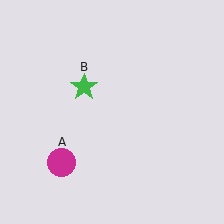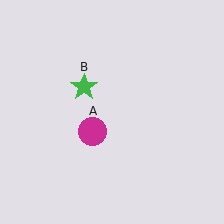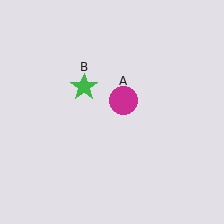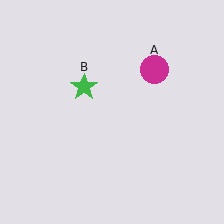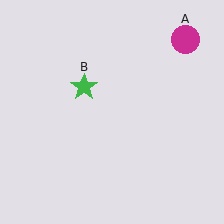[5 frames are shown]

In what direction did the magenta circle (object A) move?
The magenta circle (object A) moved up and to the right.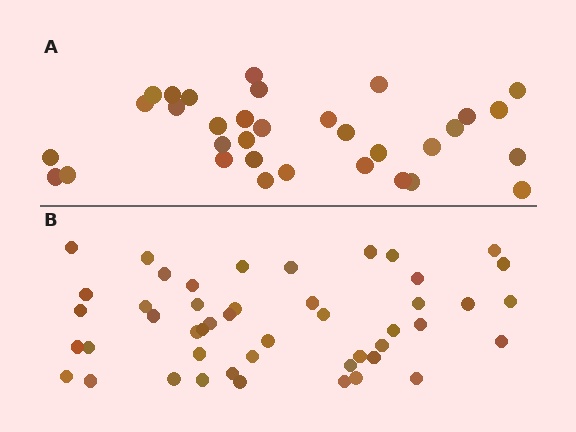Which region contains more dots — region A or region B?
Region B (the bottom region) has more dots.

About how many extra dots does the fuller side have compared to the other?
Region B has approximately 15 more dots than region A.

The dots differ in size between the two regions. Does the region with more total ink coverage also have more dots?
No. Region A has more total ink coverage because its dots are larger, but region B actually contains more individual dots. Total area can be misleading — the number of items is what matters here.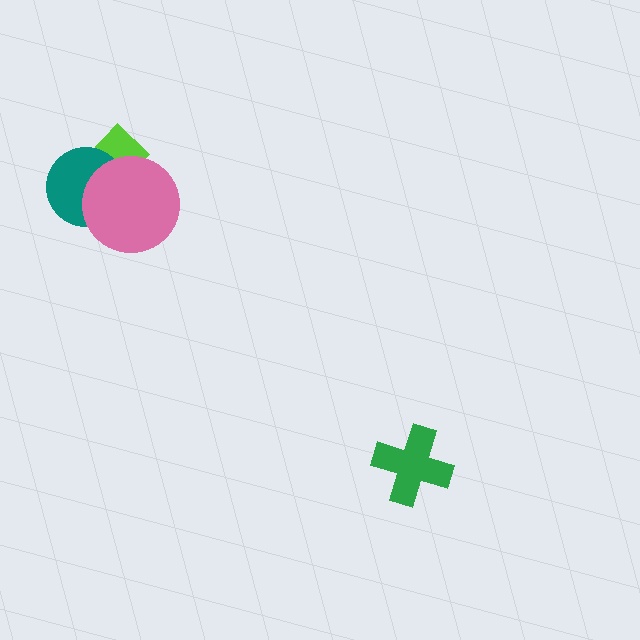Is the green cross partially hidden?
No, no other shape covers it.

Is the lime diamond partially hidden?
Yes, it is partially covered by another shape.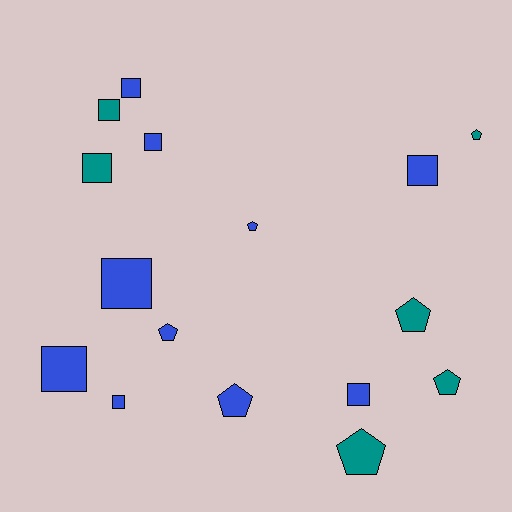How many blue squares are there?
There are 7 blue squares.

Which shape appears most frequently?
Square, with 9 objects.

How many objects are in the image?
There are 16 objects.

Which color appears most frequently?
Blue, with 10 objects.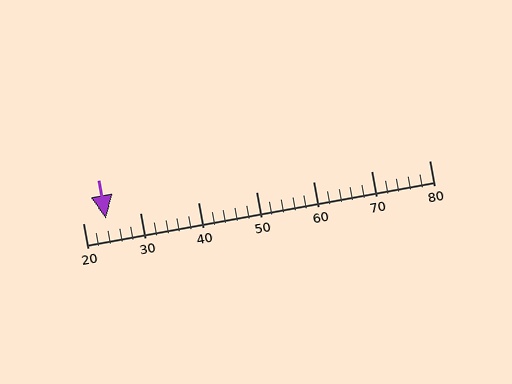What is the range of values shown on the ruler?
The ruler shows values from 20 to 80.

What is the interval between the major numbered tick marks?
The major tick marks are spaced 10 units apart.